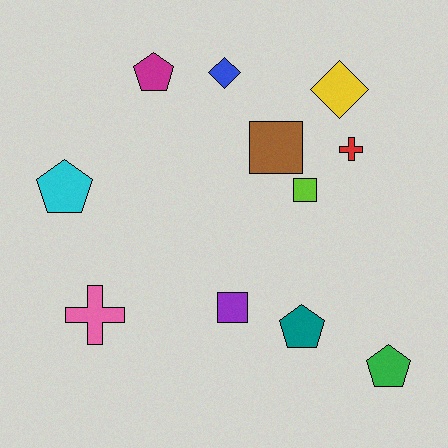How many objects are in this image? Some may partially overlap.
There are 11 objects.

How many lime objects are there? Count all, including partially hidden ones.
There is 1 lime object.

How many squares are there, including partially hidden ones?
There are 3 squares.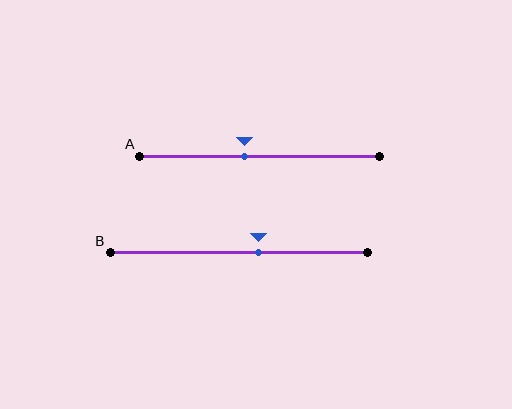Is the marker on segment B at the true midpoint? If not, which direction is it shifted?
No, the marker on segment B is shifted to the right by about 8% of the segment length.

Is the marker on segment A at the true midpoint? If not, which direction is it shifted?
No, the marker on segment A is shifted to the left by about 6% of the segment length.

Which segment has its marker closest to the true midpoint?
Segment A has its marker closest to the true midpoint.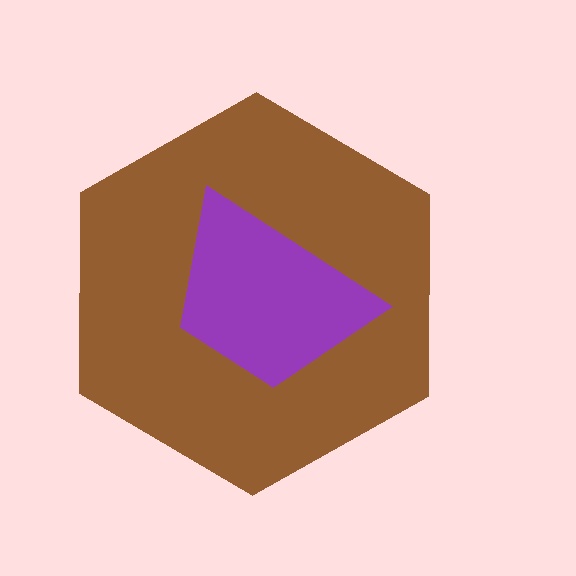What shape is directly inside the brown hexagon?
The purple trapezoid.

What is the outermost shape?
The brown hexagon.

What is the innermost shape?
The purple trapezoid.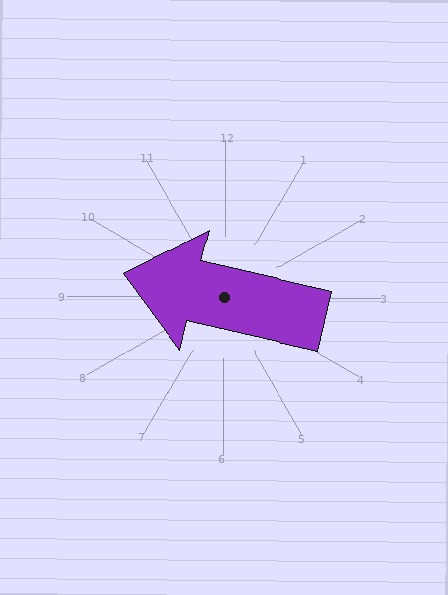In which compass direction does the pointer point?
West.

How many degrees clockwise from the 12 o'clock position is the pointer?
Approximately 283 degrees.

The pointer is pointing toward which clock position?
Roughly 9 o'clock.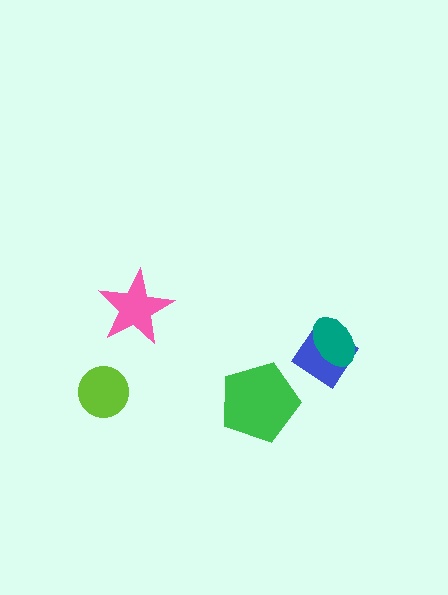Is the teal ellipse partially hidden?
No, no other shape covers it.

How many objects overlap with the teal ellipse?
1 object overlaps with the teal ellipse.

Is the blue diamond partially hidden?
Yes, it is partially covered by another shape.